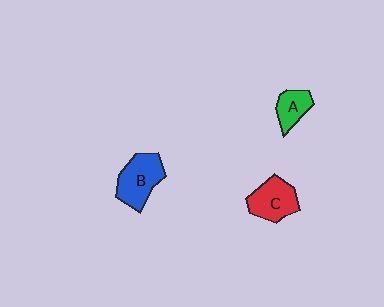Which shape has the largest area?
Shape B (blue).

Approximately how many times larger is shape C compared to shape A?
Approximately 1.5 times.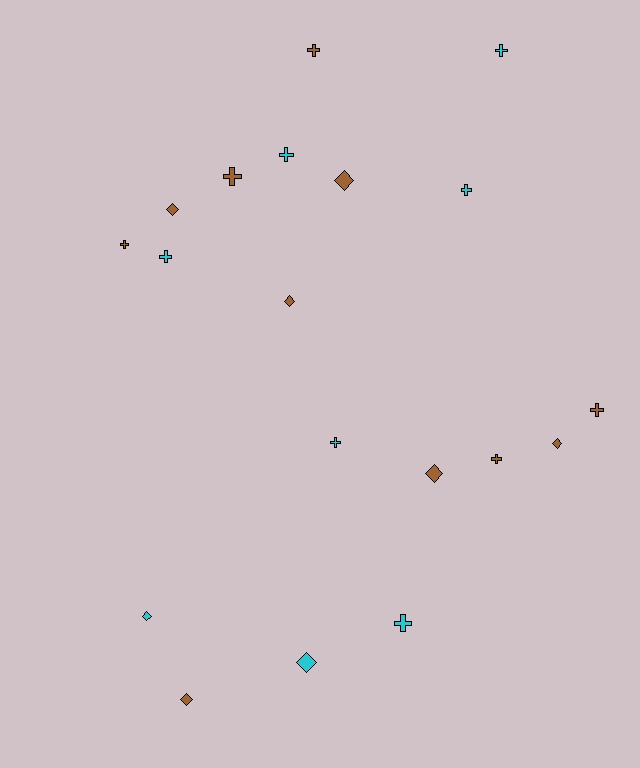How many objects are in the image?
There are 19 objects.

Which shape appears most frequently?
Cross, with 11 objects.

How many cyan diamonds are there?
There are 2 cyan diamonds.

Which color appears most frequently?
Brown, with 11 objects.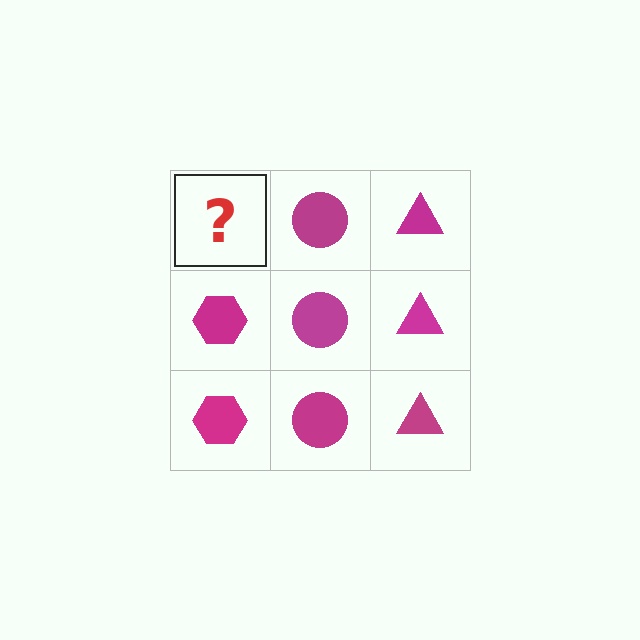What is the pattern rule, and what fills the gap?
The rule is that each column has a consistent shape. The gap should be filled with a magenta hexagon.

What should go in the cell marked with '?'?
The missing cell should contain a magenta hexagon.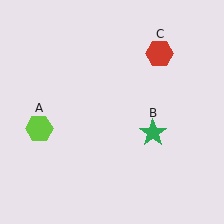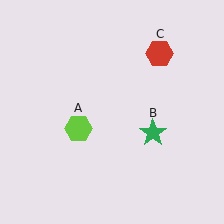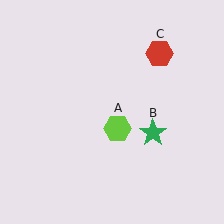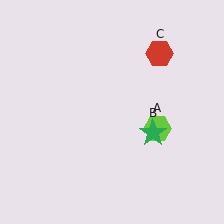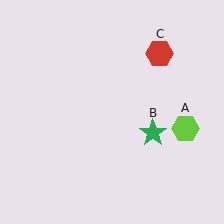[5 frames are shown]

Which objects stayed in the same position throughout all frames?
Green star (object B) and red hexagon (object C) remained stationary.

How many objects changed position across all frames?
1 object changed position: lime hexagon (object A).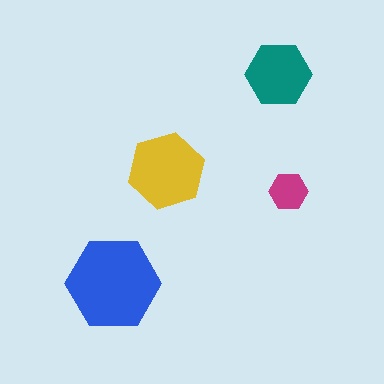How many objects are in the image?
There are 4 objects in the image.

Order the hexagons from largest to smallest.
the blue one, the yellow one, the teal one, the magenta one.